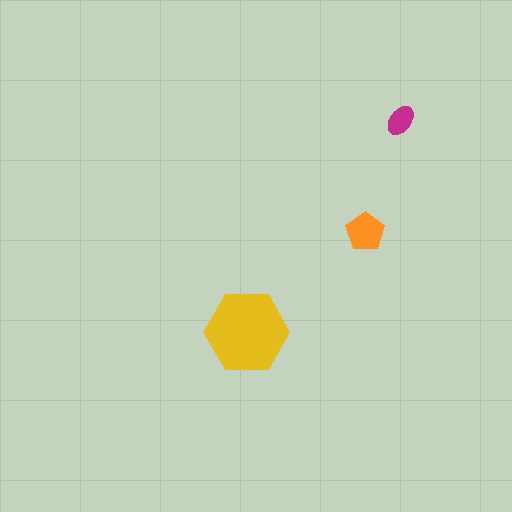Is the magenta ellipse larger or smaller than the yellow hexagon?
Smaller.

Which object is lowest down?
The yellow hexagon is bottommost.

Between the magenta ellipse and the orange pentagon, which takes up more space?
The orange pentagon.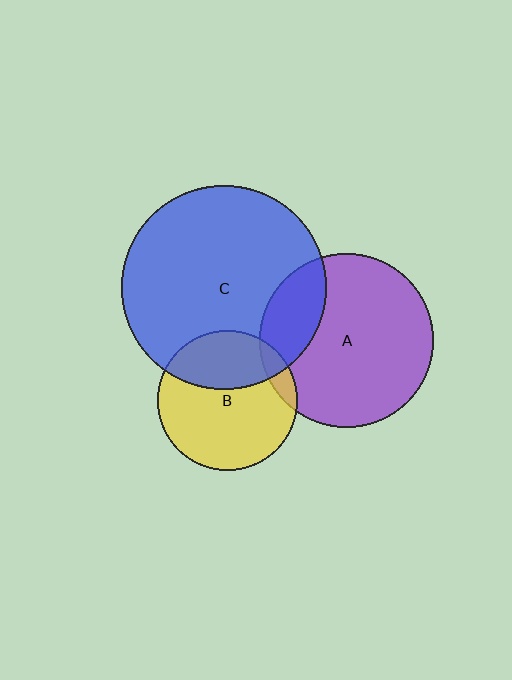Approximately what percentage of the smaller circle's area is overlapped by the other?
Approximately 35%.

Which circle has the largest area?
Circle C (blue).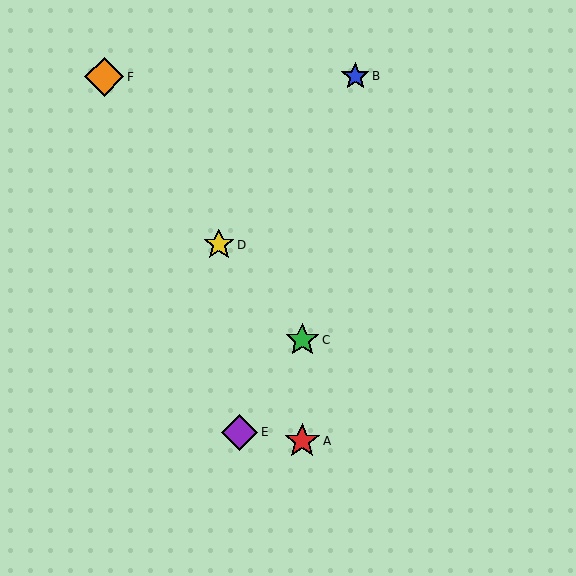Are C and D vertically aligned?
No, C is at x≈302 and D is at x≈219.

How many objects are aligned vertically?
2 objects (A, C) are aligned vertically.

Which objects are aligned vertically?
Objects A, C are aligned vertically.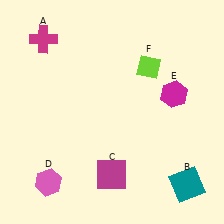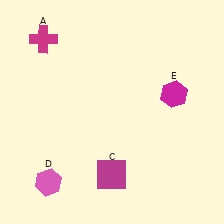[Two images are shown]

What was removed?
The lime diamond (F), the teal square (B) were removed in Image 2.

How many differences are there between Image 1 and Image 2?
There are 2 differences between the two images.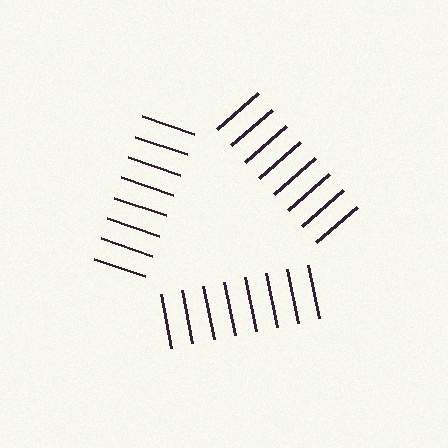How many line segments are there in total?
24 — 8 along each of the 3 edges.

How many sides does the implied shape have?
3 sides — the line-ends trace a triangle.